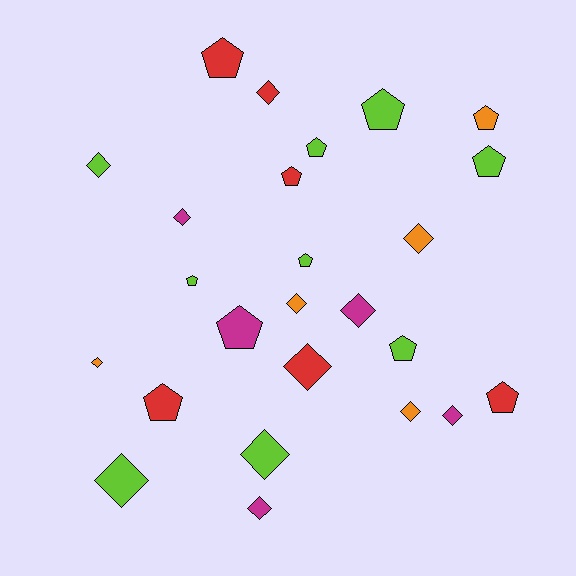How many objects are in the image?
There are 25 objects.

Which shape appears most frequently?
Diamond, with 13 objects.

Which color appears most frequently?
Lime, with 9 objects.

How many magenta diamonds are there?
There are 4 magenta diamonds.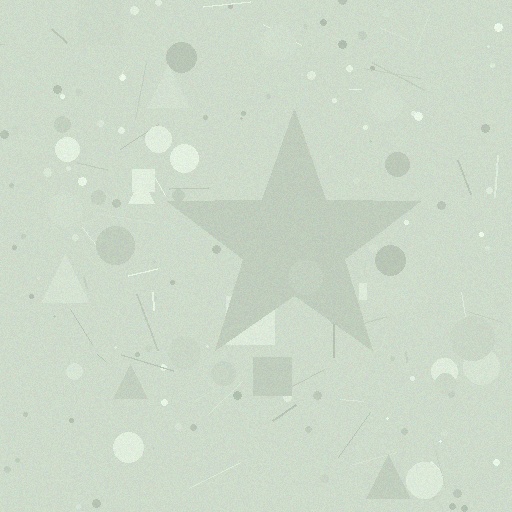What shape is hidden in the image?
A star is hidden in the image.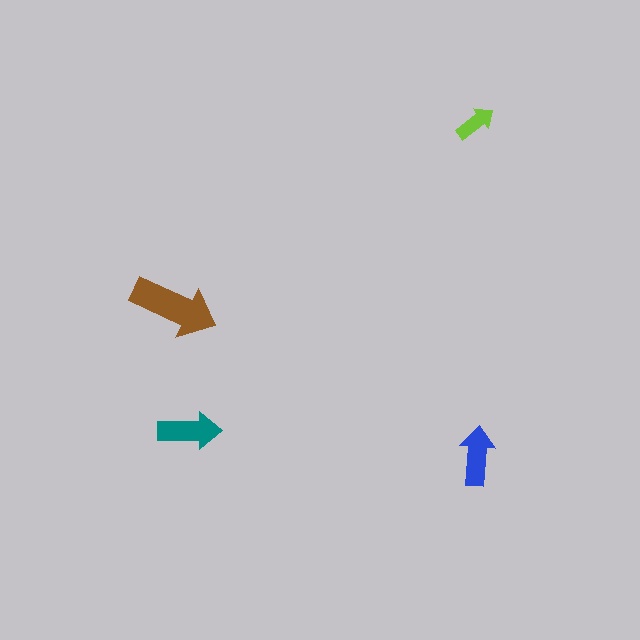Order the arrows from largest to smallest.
the brown one, the teal one, the blue one, the lime one.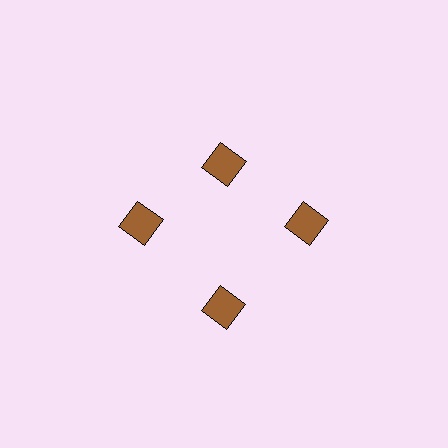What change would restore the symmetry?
The symmetry would be restored by moving it outward, back onto the ring so that all 4 squares sit at equal angles and equal distance from the center.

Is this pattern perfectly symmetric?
No. The 4 brown squares are arranged in a ring, but one element near the 12 o'clock position is pulled inward toward the center, breaking the 4-fold rotational symmetry.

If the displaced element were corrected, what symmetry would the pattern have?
It would have 4-fold rotational symmetry — the pattern would map onto itself every 90 degrees.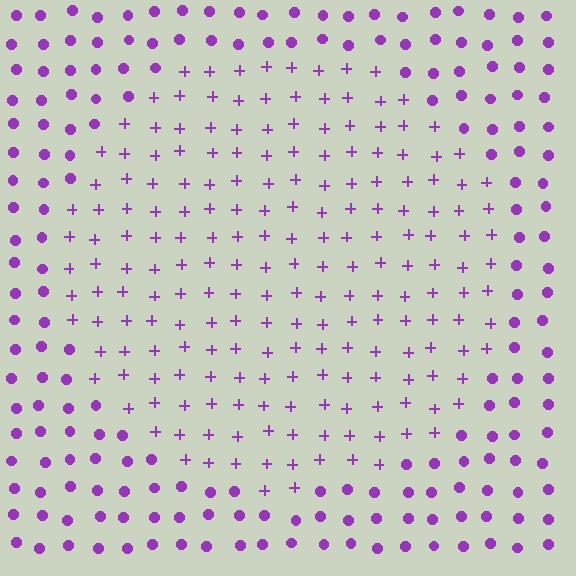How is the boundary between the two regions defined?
The boundary is defined by a change in element shape: plus signs inside vs. circles outside. All elements share the same color and spacing.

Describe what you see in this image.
The image is filled with small purple elements arranged in a uniform grid. A circle-shaped region contains plus signs, while the surrounding area contains circles. The boundary is defined purely by the change in element shape.